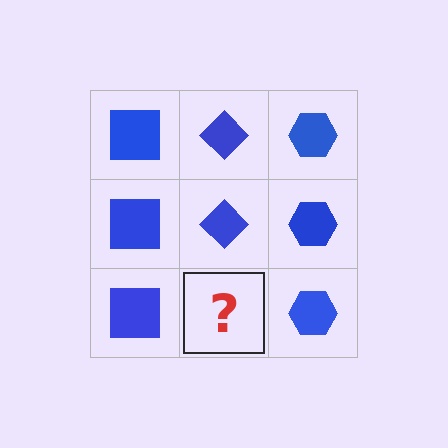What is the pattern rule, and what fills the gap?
The rule is that each column has a consistent shape. The gap should be filled with a blue diamond.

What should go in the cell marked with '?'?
The missing cell should contain a blue diamond.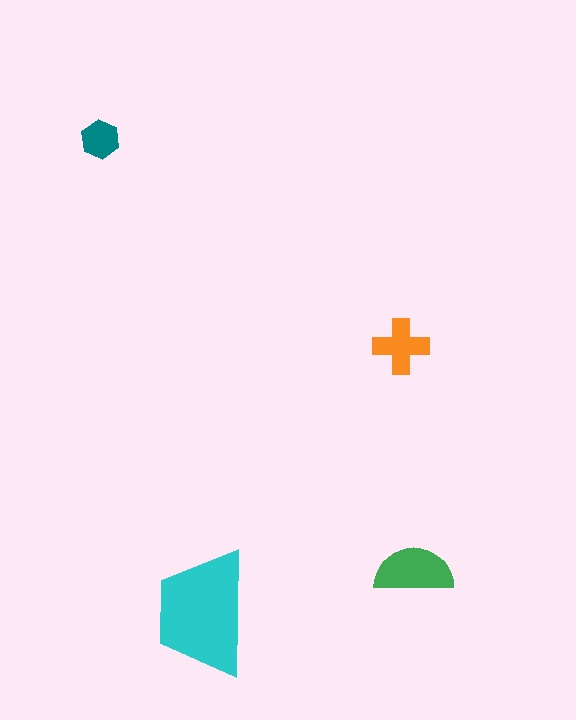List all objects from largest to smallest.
The cyan trapezoid, the green semicircle, the orange cross, the teal hexagon.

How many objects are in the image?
There are 4 objects in the image.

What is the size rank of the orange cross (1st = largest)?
3rd.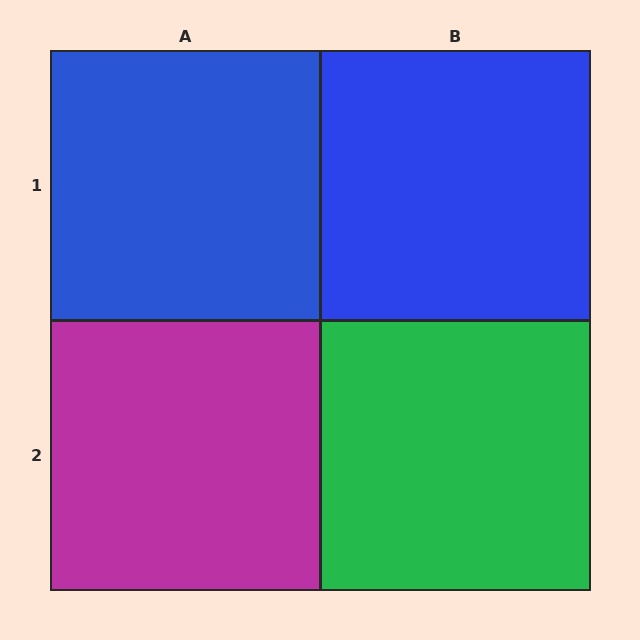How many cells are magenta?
1 cell is magenta.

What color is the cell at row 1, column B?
Blue.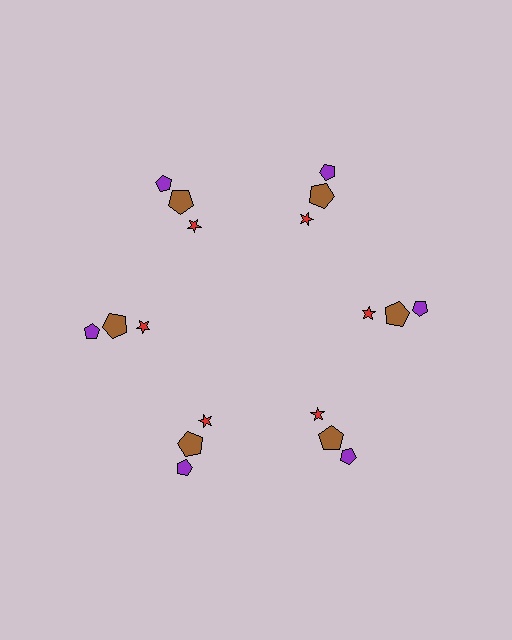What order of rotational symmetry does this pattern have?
This pattern has 6-fold rotational symmetry.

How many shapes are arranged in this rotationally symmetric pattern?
There are 18 shapes, arranged in 6 groups of 3.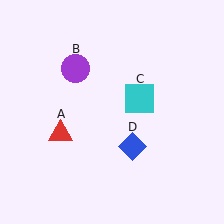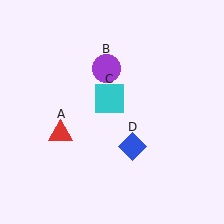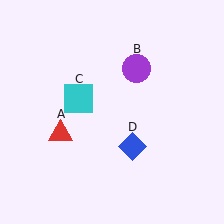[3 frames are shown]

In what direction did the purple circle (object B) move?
The purple circle (object B) moved right.